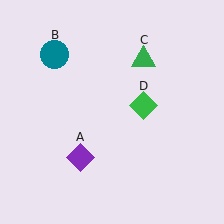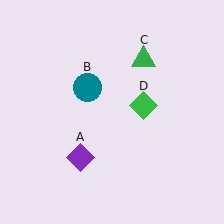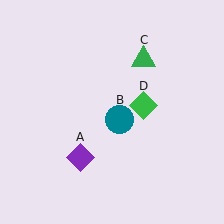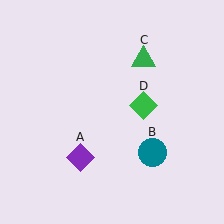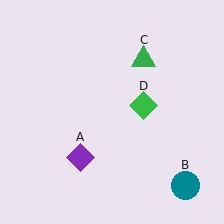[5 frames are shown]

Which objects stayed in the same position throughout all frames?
Purple diamond (object A) and green triangle (object C) and green diamond (object D) remained stationary.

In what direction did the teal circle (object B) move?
The teal circle (object B) moved down and to the right.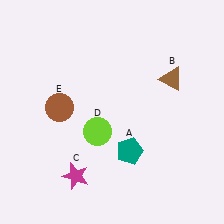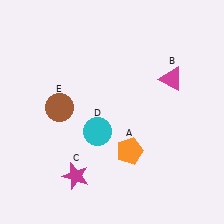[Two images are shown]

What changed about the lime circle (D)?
In Image 1, D is lime. In Image 2, it changed to cyan.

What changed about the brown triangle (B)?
In Image 1, B is brown. In Image 2, it changed to magenta.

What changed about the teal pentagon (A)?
In Image 1, A is teal. In Image 2, it changed to orange.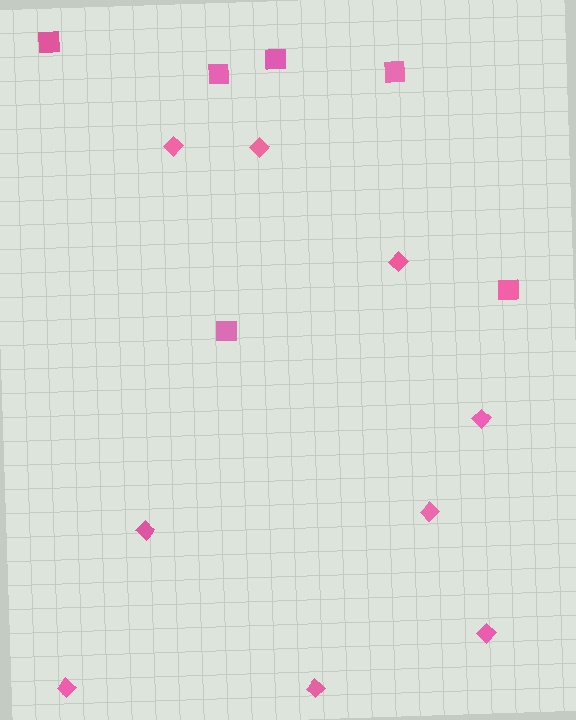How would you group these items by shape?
There are 2 groups: one group of squares (6) and one group of diamonds (9).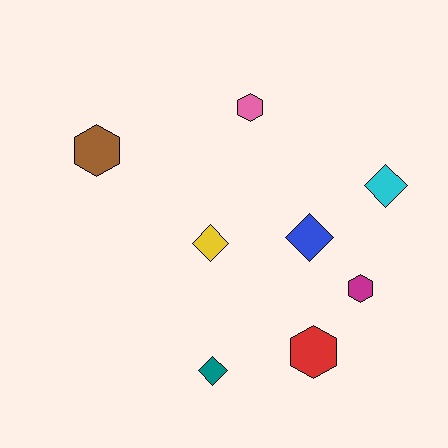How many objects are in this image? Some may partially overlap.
There are 8 objects.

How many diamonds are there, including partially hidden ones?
There are 4 diamonds.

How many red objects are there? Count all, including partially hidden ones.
There is 1 red object.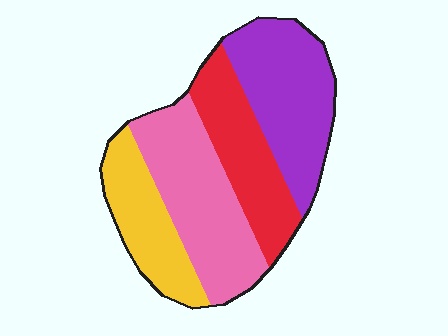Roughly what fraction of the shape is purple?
Purple covers roughly 30% of the shape.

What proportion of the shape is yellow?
Yellow covers about 20% of the shape.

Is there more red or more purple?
Purple.